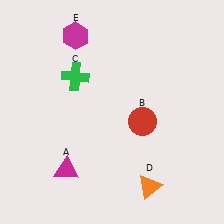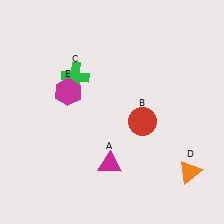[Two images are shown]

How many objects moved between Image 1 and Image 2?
3 objects moved between the two images.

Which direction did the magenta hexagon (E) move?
The magenta hexagon (E) moved down.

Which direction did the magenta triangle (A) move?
The magenta triangle (A) moved right.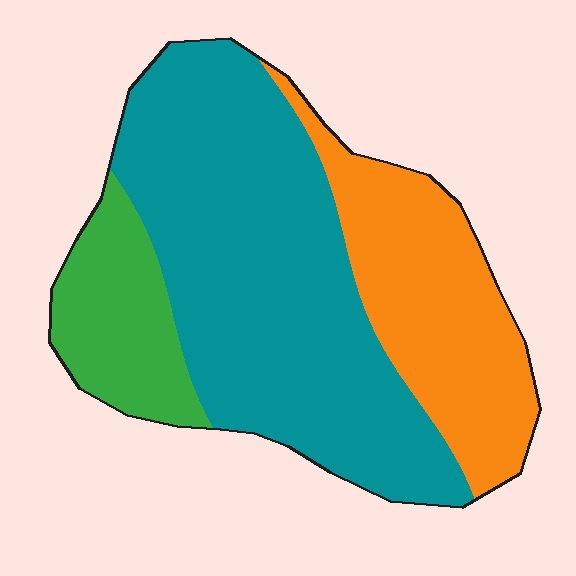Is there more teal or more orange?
Teal.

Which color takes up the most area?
Teal, at roughly 55%.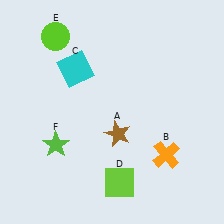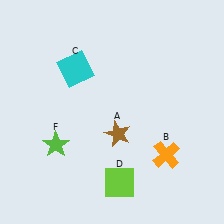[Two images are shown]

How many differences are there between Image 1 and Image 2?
There is 1 difference between the two images.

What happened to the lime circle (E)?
The lime circle (E) was removed in Image 2. It was in the top-left area of Image 1.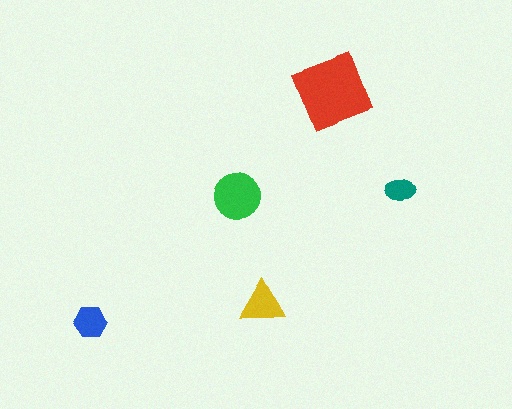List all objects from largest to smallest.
The red diamond, the green circle, the yellow triangle, the blue hexagon, the teal ellipse.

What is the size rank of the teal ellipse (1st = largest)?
5th.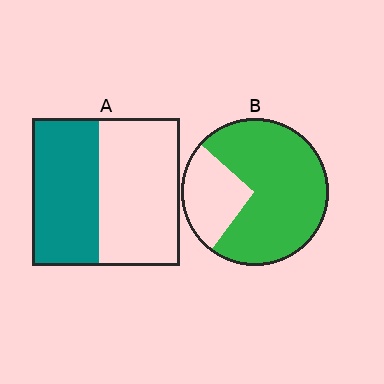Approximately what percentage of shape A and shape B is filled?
A is approximately 45% and B is approximately 75%.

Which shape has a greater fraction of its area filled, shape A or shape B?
Shape B.